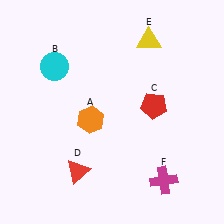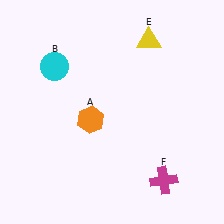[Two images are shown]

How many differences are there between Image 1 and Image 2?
There are 2 differences between the two images.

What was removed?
The red pentagon (C), the red triangle (D) were removed in Image 2.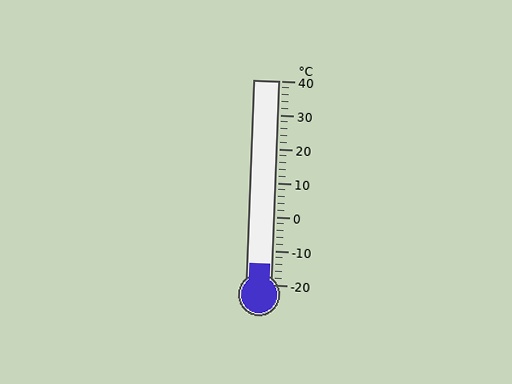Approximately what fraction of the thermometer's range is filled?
The thermometer is filled to approximately 10% of its range.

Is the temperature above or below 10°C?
The temperature is below 10°C.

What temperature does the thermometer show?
The thermometer shows approximately -14°C.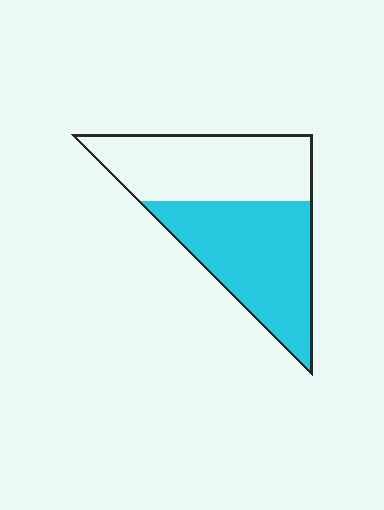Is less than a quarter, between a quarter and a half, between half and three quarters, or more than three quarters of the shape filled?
Between half and three quarters.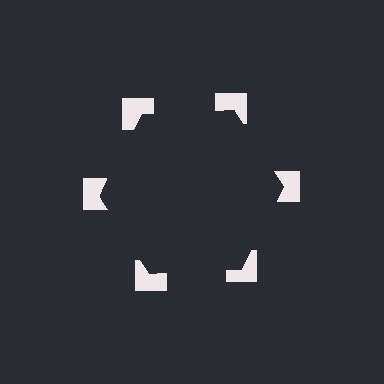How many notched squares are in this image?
There are 6 — one at each vertex of the illusory hexagon.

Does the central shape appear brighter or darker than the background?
It typically appears slightly darker than the background, even though no actual brightness change is drawn.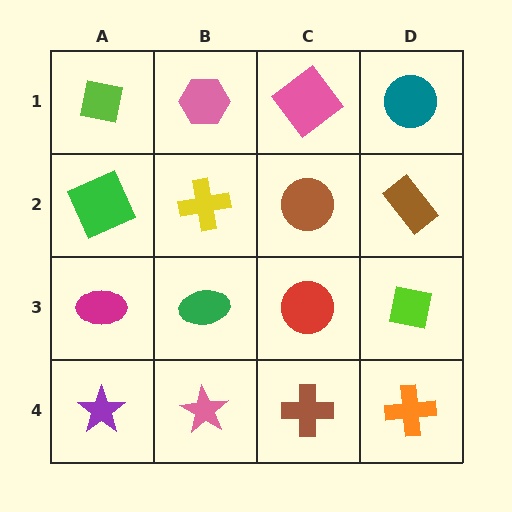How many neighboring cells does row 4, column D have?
2.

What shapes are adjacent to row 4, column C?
A red circle (row 3, column C), a pink star (row 4, column B), an orange cross (row 4, column D).